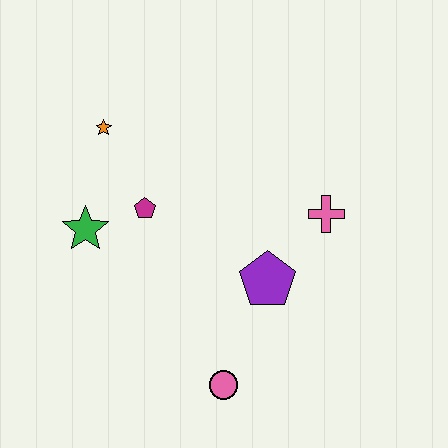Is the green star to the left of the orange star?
Yes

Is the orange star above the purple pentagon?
Yes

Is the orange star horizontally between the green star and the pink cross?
Yes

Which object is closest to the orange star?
The magenta pentagon is closest to the orange star.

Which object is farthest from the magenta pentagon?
The pink circle is farthest from the magenta pentagon.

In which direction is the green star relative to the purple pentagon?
The green star is to the left of the purple pentagon.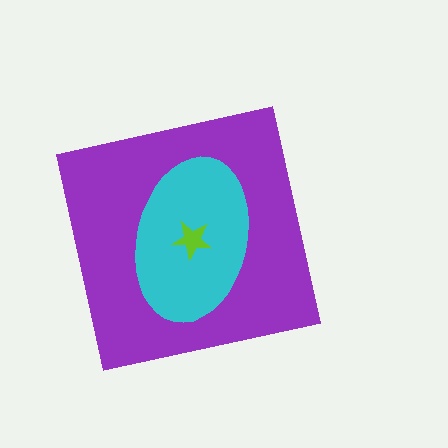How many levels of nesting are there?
3.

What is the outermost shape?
The purple square.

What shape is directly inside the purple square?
The cyan ellipse.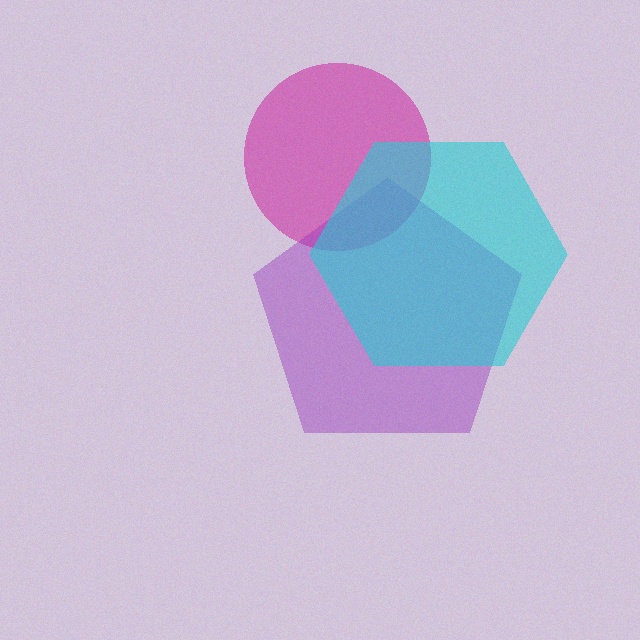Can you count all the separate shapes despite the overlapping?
Yes, there are 3 separate shapes.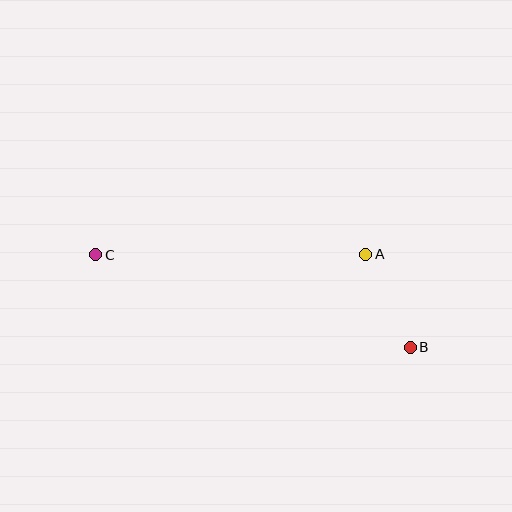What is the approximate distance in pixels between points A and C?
The distance between A and C is approximately 270 pixels.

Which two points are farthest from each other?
Points B and C are farthest from each other.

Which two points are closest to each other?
Points A and B are closest to each other.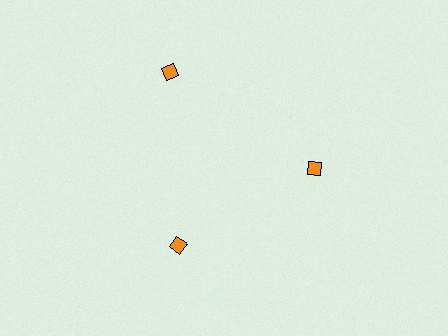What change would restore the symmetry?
The symmetry would be restored by moving it inward, back onto the ring so that all 3 diamonds sit at equal angles and equal distance from the center.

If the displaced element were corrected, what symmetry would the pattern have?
It would have 3-fold rotational symmetry — the pattern would map onto itself every 120 degrees.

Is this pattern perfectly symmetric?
No. The 3 orange diamonds are arranged in a ring, but one element near the 11 o'clock position is pushed outward from the center, breaking the 3-fold rotational symmetry.